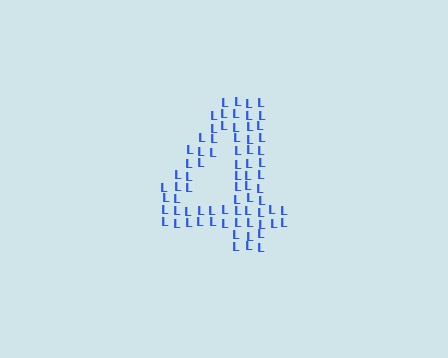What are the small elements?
The small elements are letter L's.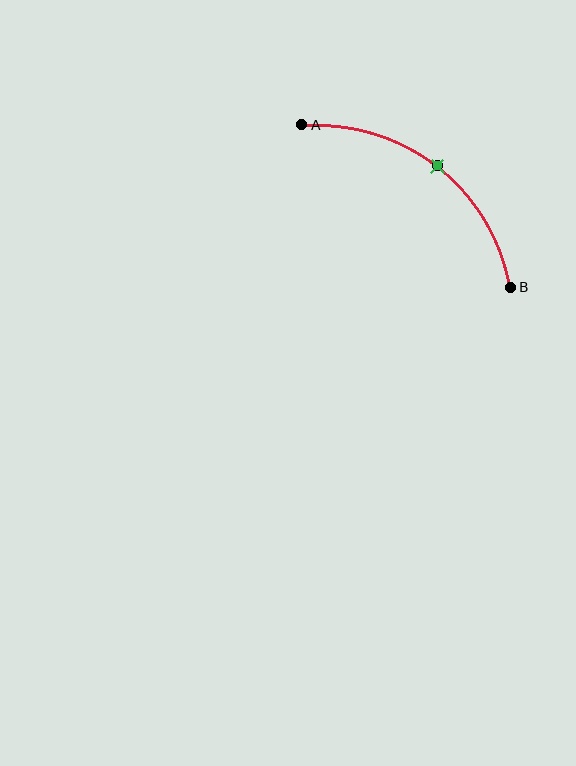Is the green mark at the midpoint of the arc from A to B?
Yes. The green mark lies on the arc at equal arc-length from both A and B — it is the arc midpoint.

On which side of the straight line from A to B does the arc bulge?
The arc bulges above and to the right of the straight line connecting A and B.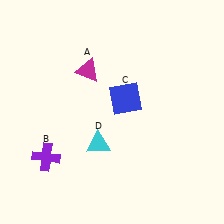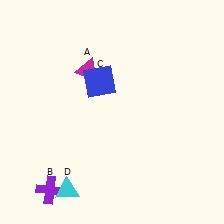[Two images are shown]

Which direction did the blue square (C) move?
The blue square (C) moved left.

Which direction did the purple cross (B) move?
The purple cross (B) moved down.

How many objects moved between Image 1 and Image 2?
3 objects moved between the two images.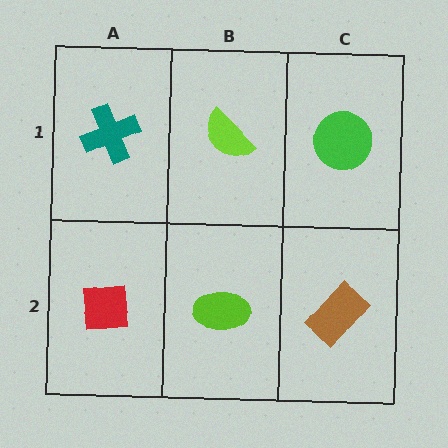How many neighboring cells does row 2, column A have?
2.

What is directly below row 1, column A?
A red square.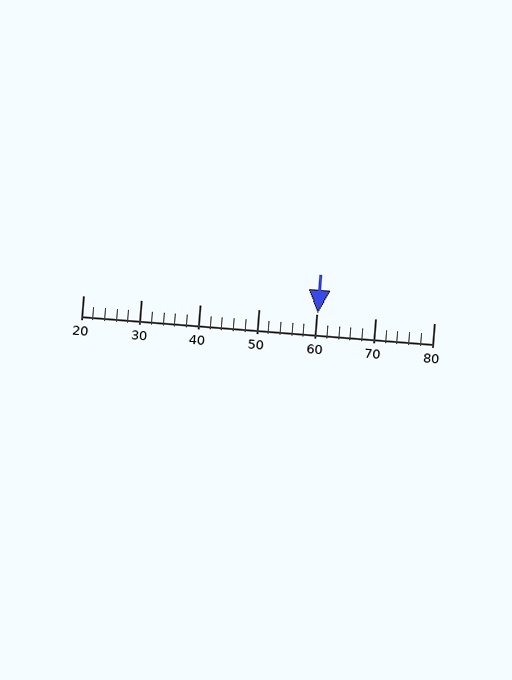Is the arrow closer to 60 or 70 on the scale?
The arrow is closer to 60.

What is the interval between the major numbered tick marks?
The major tick marks are spaced 10 units apart.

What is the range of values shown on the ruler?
The ruler shows values from 20 to 80.